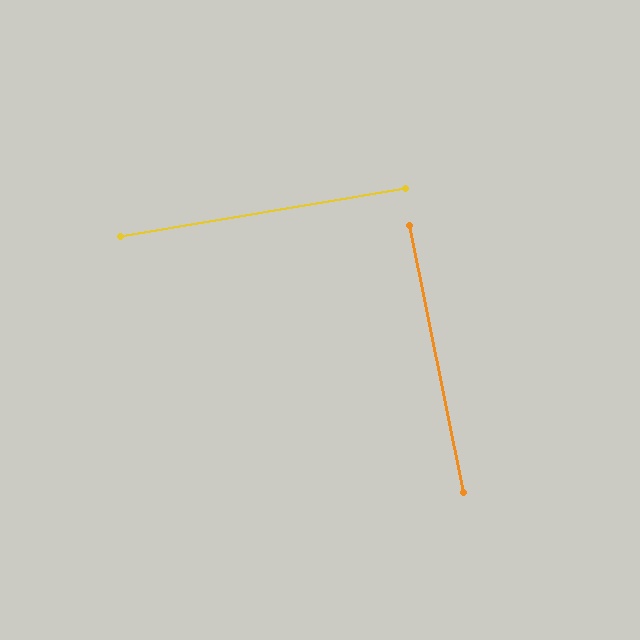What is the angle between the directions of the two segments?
Approximately 88 degrees.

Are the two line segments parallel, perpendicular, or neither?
Perpendicular — they meet at approximately 88°.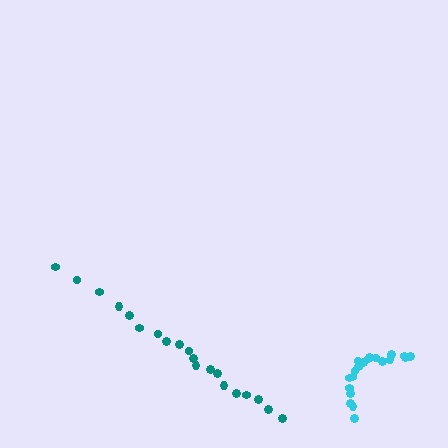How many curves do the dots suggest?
There are 2 distinct paths.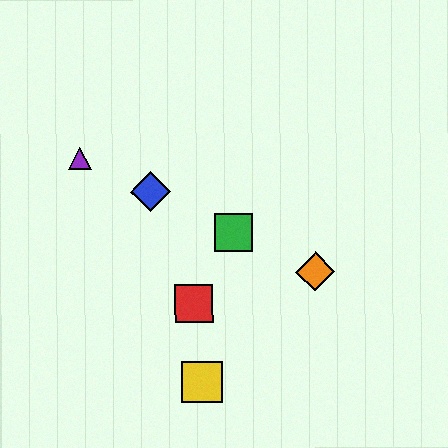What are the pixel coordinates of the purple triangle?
The purple triangle is at (79, 158).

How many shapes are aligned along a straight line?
4 shapes (the blue diamond, the green square, the purple triangle, the orange diamond) are aligned along a straight line.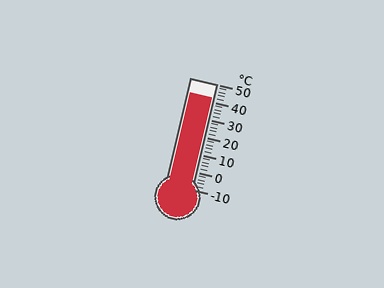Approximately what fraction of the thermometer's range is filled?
The thermometer is filled to approximately 85% of its range.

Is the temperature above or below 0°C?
The temperature is above 0°C.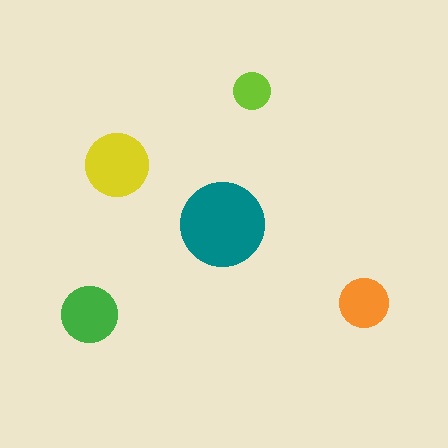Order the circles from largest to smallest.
the teal one, the yellow one, the green one, the orange one, the lime one.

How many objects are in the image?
There are 5 objects in the image.